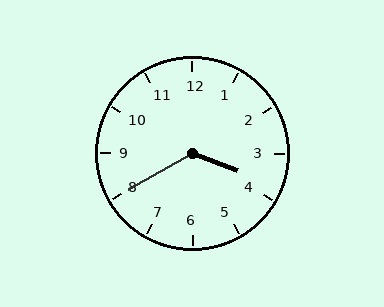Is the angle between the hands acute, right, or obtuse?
It is obtuse.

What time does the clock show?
3:40.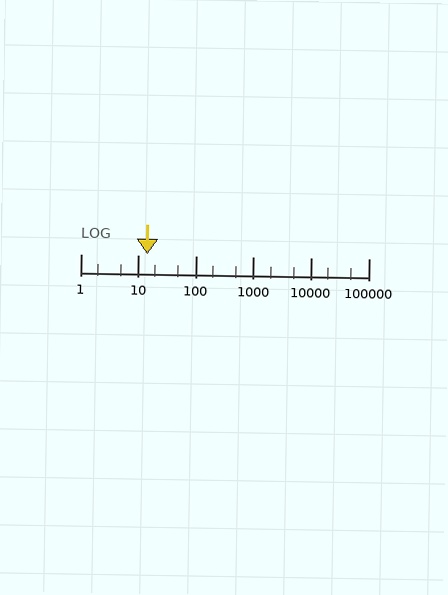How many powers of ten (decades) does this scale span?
The scale spans 5 decades, from 1 to 100000.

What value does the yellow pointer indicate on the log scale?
The pointer indicates approximately 14.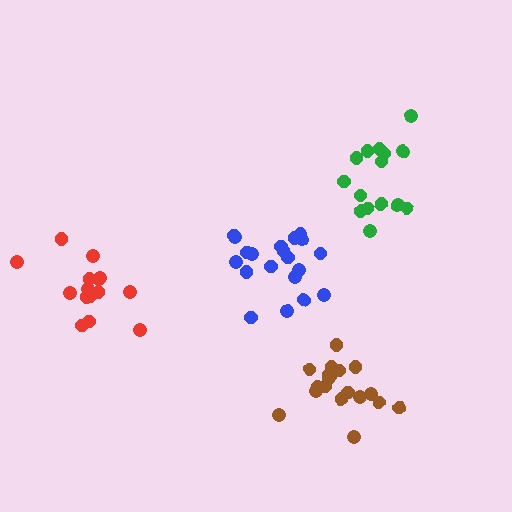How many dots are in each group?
Group 1: 15 dots, Group 2: 19 dots, Group 3: 20 dots, Group 4: 15 dots (69 total).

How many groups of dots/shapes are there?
There are 4 groups.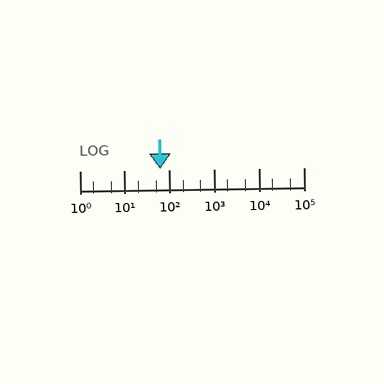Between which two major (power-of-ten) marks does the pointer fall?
The pointer is between 10 and 100.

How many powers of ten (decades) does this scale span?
The scale spans 5 decades, from 1 to 100000.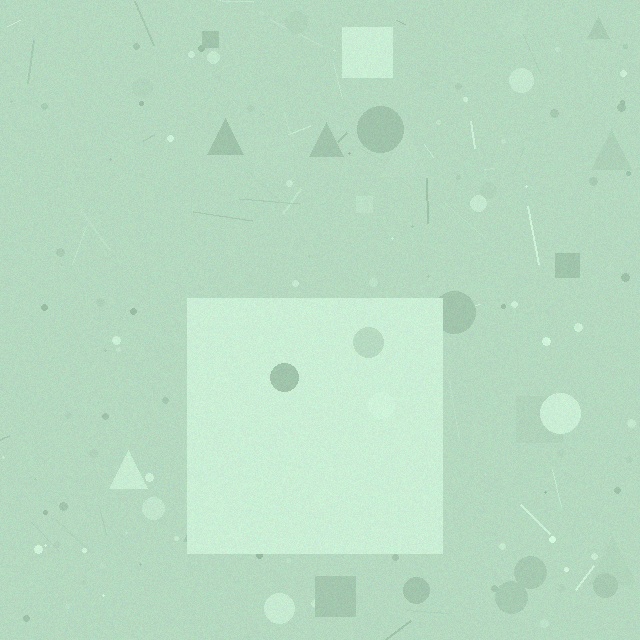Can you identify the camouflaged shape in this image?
The camouflaged shape is a square.